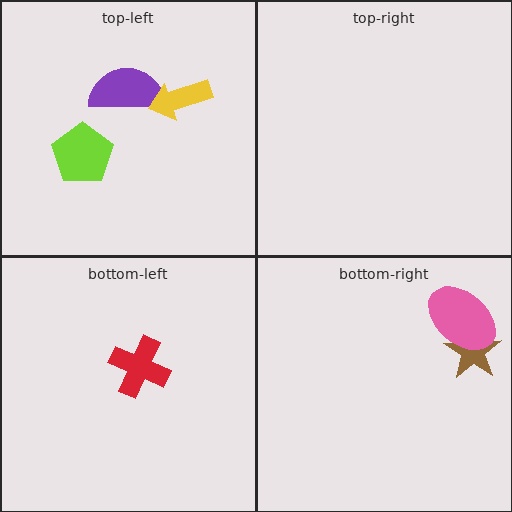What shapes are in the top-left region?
The purple semicircle, the yellow arrow, the lime pentagon.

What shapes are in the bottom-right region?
The brown star, the pink ellipse.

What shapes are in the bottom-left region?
The red cross.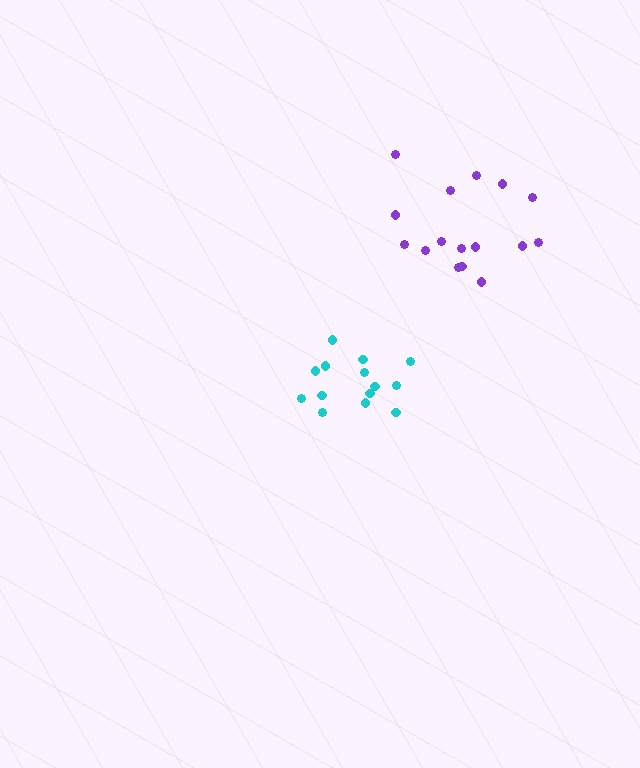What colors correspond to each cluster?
The clusters are colored: purple, cyan.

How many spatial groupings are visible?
There are 2 spatial groupings.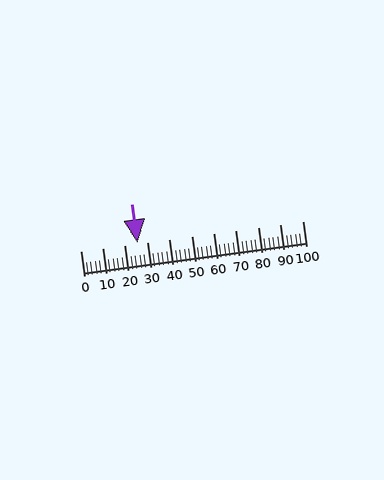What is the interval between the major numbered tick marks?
The major tick marks are spaced 10 units apart.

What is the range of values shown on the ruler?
The ruler shows values from 0 to 100.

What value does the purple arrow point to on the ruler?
The purple arrow points to approximately 26.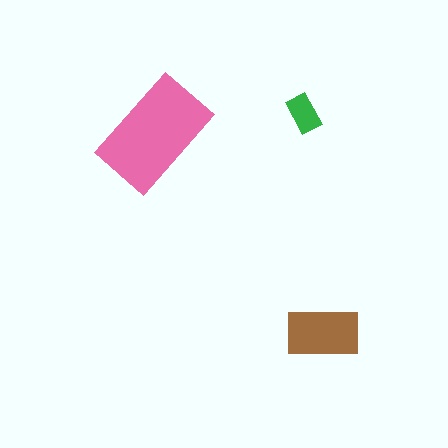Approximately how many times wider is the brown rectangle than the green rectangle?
About 2 times wider.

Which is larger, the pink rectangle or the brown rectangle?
The pink one.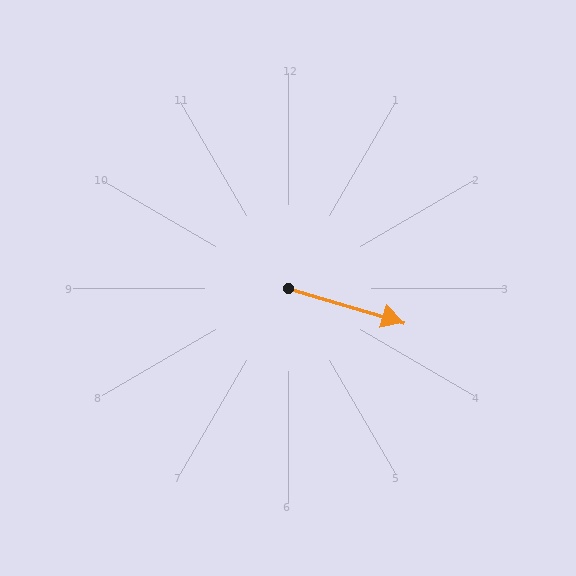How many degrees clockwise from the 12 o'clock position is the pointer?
Approximately 106 degrees.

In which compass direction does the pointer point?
East.